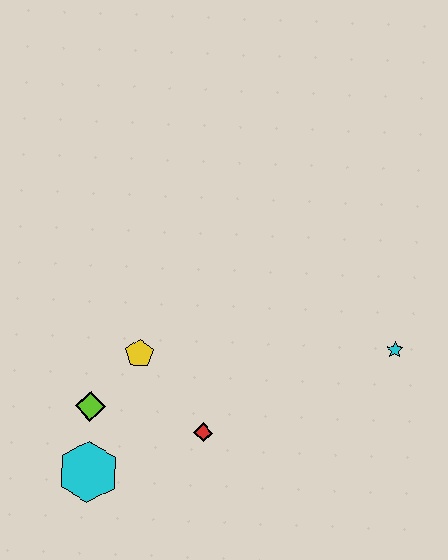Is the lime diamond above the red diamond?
Yes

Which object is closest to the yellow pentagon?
The lime diamond is closest to the yellow pentagon.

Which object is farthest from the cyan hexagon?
The cyan star is farthest from the cyan hexagon.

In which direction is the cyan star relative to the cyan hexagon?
The cyan star is to the right of the cyan hexagon.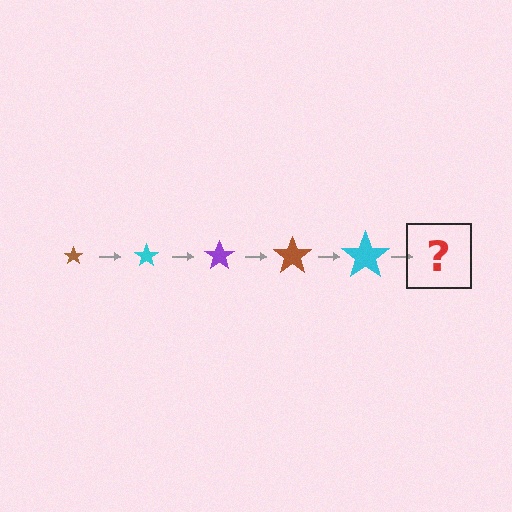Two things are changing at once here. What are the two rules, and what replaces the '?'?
The two rules are that the star grows larger each step and the color cycles through brown, cyan, and purple. The '?' should be a purple star, larger than the previous one.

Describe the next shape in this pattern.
It should be a purple star, larger than the previous one.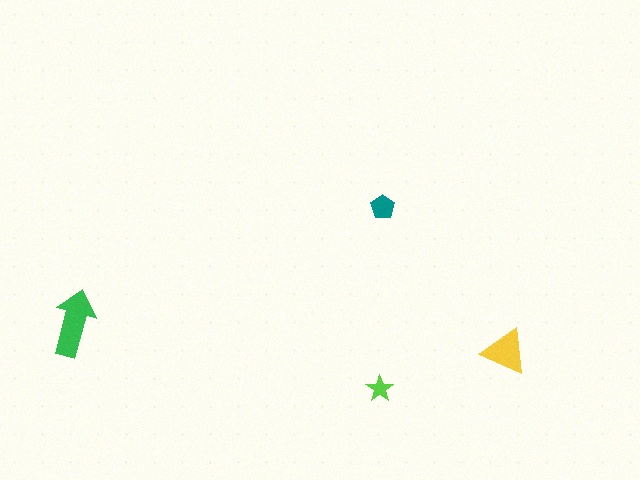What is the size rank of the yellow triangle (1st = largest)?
2nd.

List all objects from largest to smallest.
The green arrow, the yellow triangle, the teal pentagon, the lime star.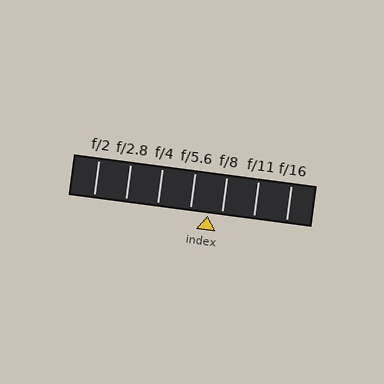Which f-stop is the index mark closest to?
The index mark is closest to f/8.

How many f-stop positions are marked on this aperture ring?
There are 7 f-stop positions marked.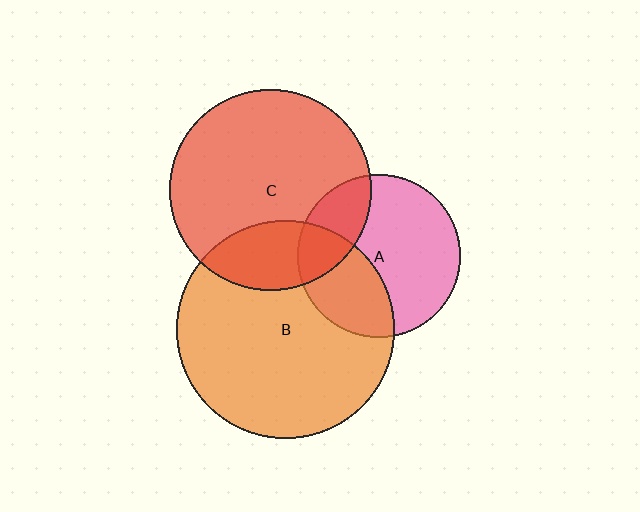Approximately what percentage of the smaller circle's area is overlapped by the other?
Approximately 25%.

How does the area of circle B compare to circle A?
Approximately 1.8 times.